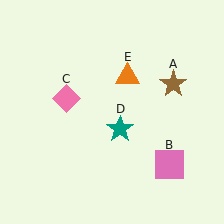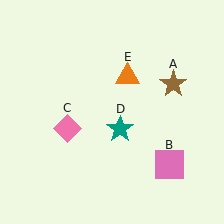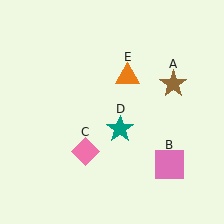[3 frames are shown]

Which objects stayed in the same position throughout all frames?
Brown star (object A) and pink square (object B) and teal star (object D) and orange triangle (object E) remained stationary.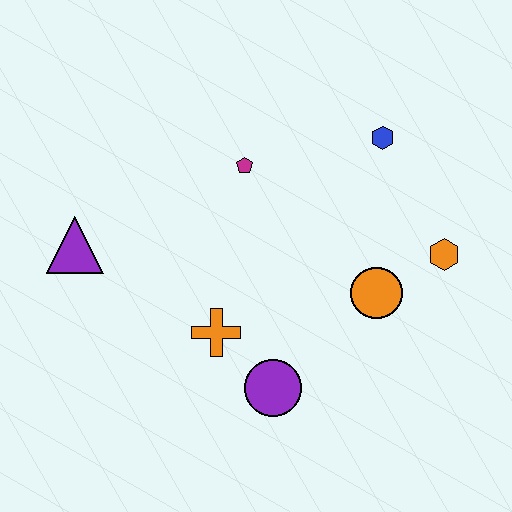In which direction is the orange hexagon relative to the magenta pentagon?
The orange hexagon is to the right of the magenta pentagon.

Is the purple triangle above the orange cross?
Yes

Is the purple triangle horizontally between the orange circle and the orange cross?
No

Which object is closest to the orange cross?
The purple circle is closest to the orange cross.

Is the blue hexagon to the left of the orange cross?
No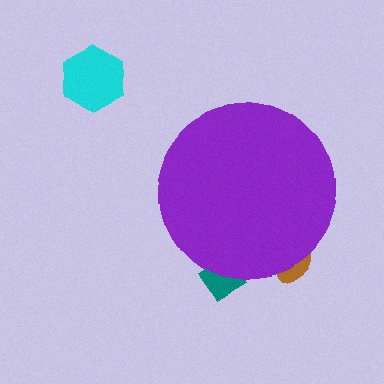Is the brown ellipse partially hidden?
Yes, the brown ellipse is partially hidden behind the purple circle.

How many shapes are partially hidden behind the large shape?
2 shapes are partially hidden.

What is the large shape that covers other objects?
A purple circle.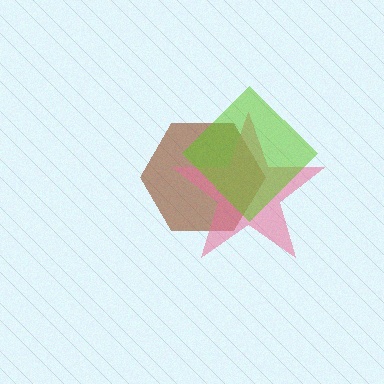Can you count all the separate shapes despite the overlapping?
Yes, there are 3 separate shapes.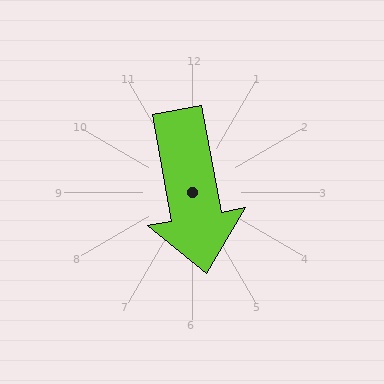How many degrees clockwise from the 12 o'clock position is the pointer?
Approximately 170 degrees.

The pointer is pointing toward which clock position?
Roughly 6 o'clock.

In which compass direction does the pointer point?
South.